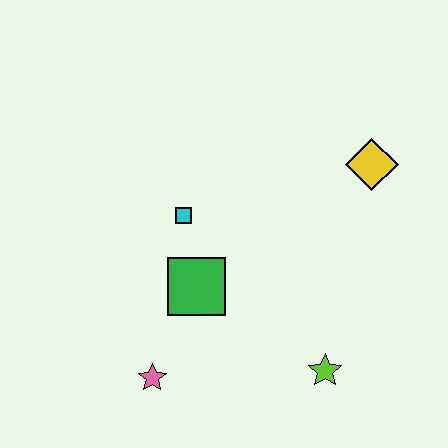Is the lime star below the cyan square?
Yes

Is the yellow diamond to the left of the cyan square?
No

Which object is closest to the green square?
The cyan square is closest to the green square.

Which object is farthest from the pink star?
The yellow diamond is farthest from the pink star.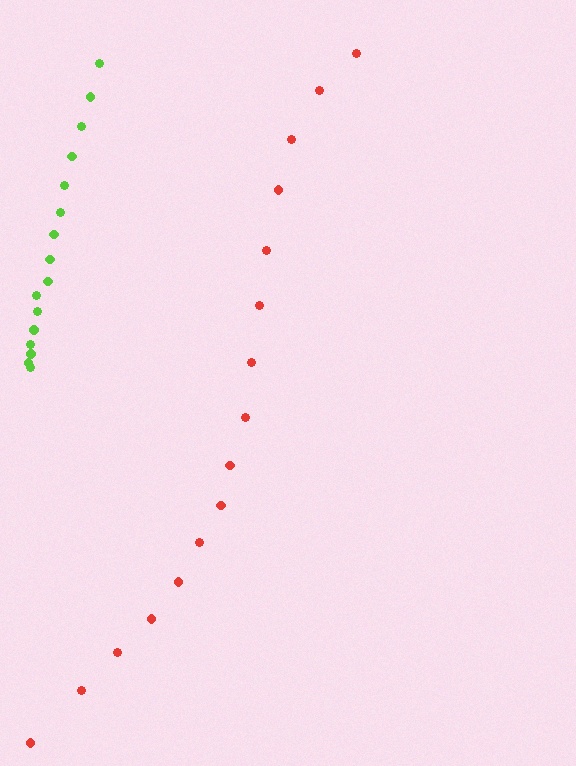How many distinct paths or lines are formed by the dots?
There are 2 distinct paths.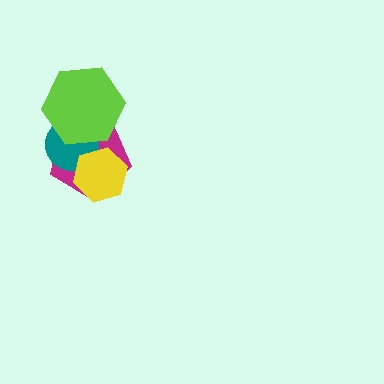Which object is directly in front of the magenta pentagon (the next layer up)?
The teal circle is directly in front of the magenta pentagon.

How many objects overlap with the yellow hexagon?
2 objects overlap with the yellow hexagon.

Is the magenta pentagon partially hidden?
Yes, it is partially covered by another shape.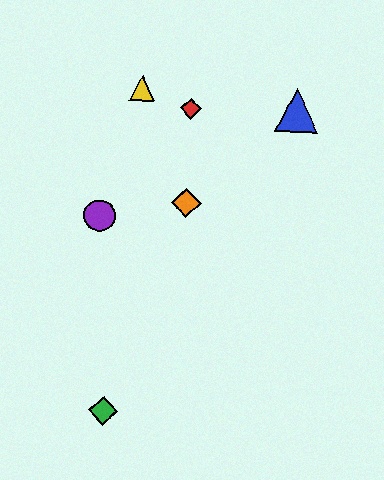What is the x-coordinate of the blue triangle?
The blue triangle is at x≈297.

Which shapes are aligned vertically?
The red diamond, the orange diamond are aligned vertically.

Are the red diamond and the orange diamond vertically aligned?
Yes, both are at x≈191.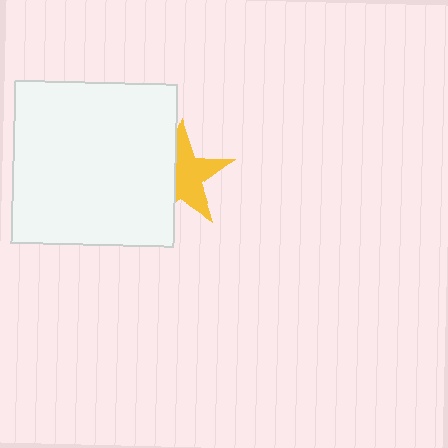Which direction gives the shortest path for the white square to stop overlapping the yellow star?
Moving left gives the shortest separation.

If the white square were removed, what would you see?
You would see the complete yellow star.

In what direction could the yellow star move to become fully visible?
The yellow star could move right. That would shift it out from behind the white square entirely.